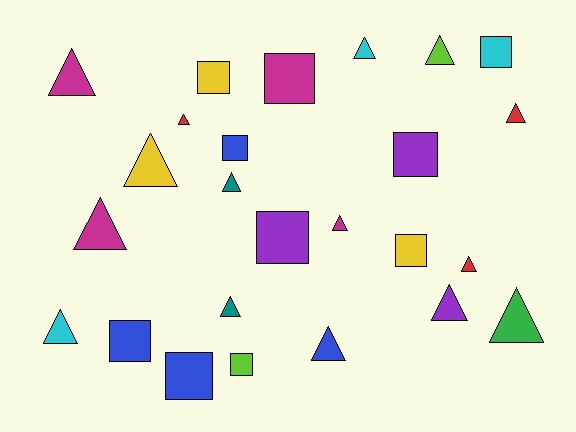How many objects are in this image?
There are 25 objects.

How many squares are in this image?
There are 10 squares.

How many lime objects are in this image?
There are 2 lime objects.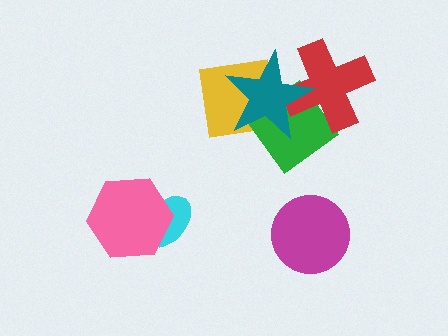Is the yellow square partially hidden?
Yes, it is partially covered by another shape.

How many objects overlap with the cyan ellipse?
1 object overlaps with the cyan ellipse.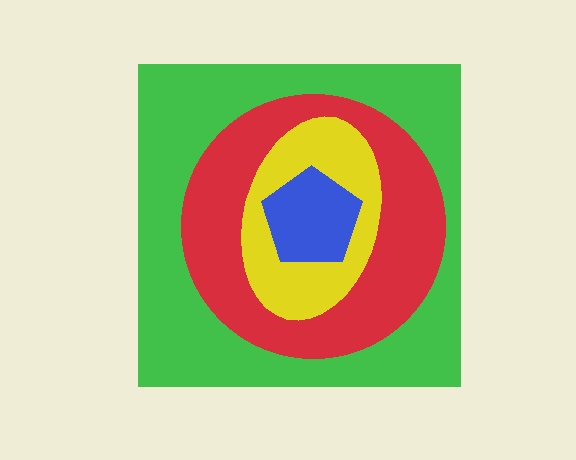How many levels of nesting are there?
4.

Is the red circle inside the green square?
Yes.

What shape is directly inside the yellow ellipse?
The blue pentagon.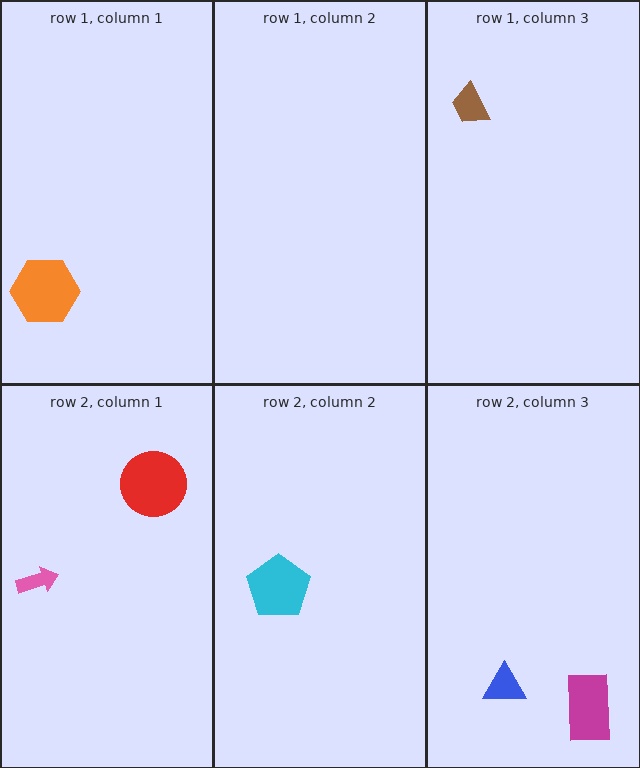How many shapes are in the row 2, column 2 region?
1.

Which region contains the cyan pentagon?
The row 2, column 2 region.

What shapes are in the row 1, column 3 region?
The brown trapezoid.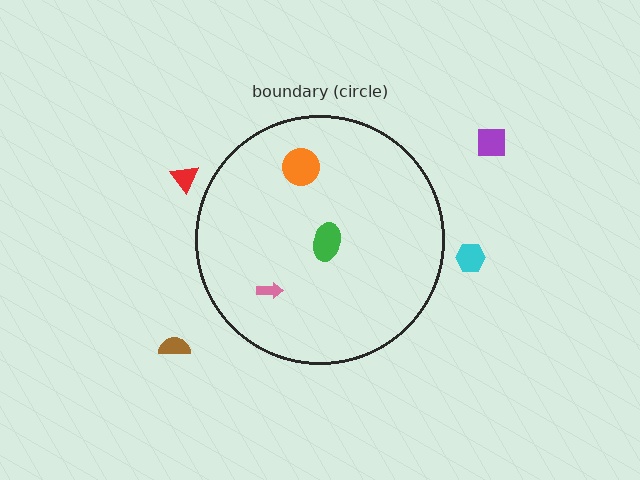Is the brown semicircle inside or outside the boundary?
Outside.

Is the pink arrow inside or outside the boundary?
Inside.